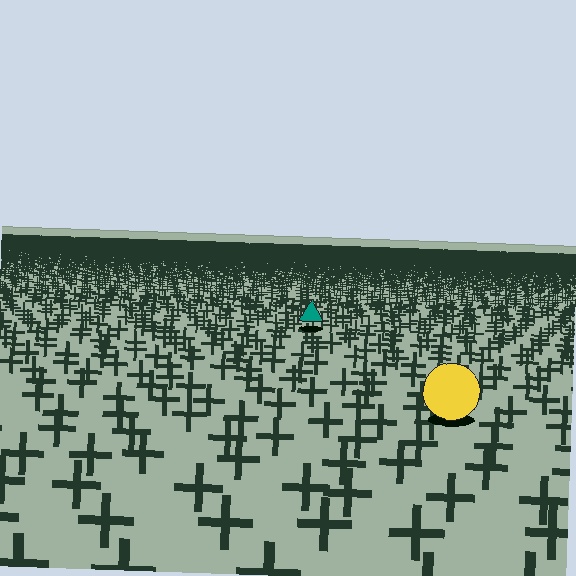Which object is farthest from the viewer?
The teal triangle is farthest from the viewer. It appears smaller and the ground texture around it is denser.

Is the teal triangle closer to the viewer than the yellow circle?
No. The yellow circle is closer — you can tell from the texture gradient: the ground texture is coarser near it.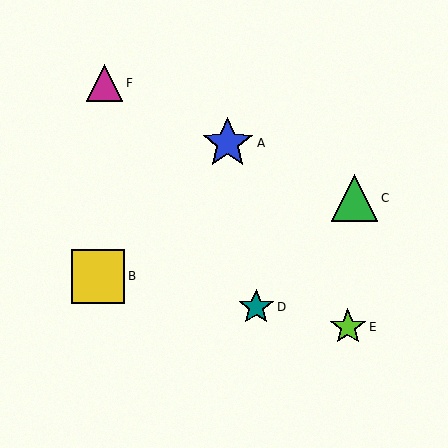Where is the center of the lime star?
The center of the lime star is at (348, 327).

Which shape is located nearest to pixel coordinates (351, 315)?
The lime star (labeled E) at (348, 327) is nearest to that location.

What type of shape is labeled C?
Shape C is a green triangle.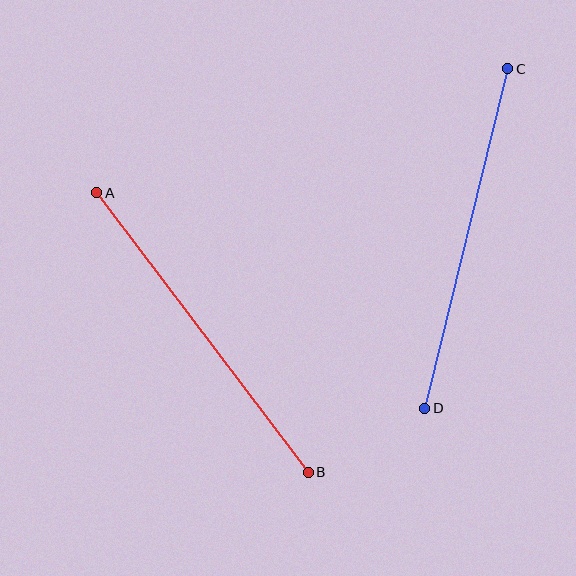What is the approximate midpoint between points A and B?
The midpoint is at approximately (203, 333) pixels.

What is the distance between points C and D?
The distance is approximately 350 pixels.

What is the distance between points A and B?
The distance is approximately 351 pixels.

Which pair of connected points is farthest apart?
Points A and B are farthest apart.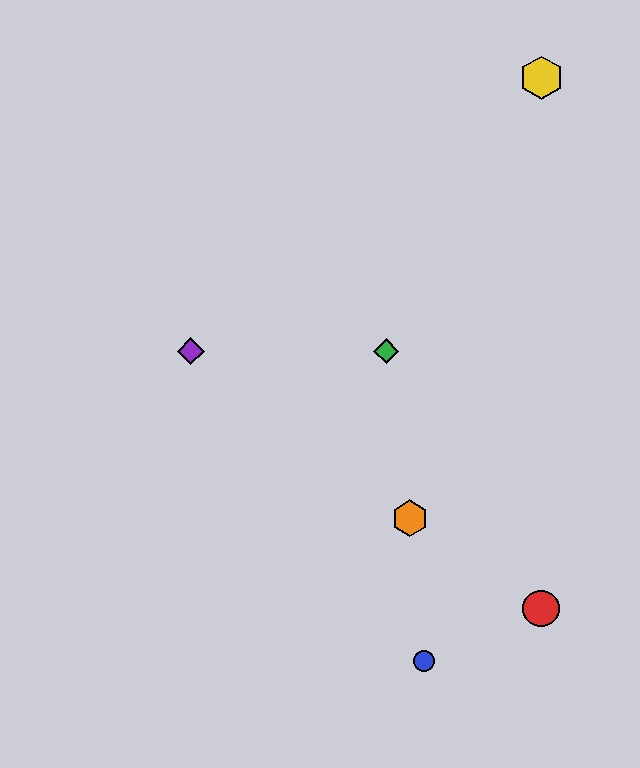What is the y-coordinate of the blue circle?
The blue circle is at y≈661.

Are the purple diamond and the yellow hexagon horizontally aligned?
No, the purple diamond is at y≈351 and the yellow hexagon is at y≈78.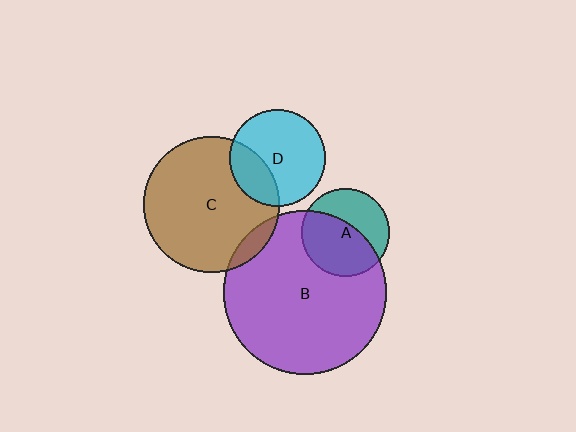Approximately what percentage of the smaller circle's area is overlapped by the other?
Approximately 55%.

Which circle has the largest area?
Circle B (purple).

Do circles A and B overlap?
Yes.